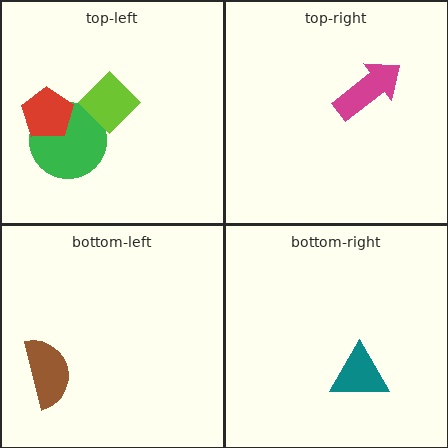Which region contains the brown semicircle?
The bottom-left region.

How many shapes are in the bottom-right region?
1.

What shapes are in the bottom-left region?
The brown semicircle.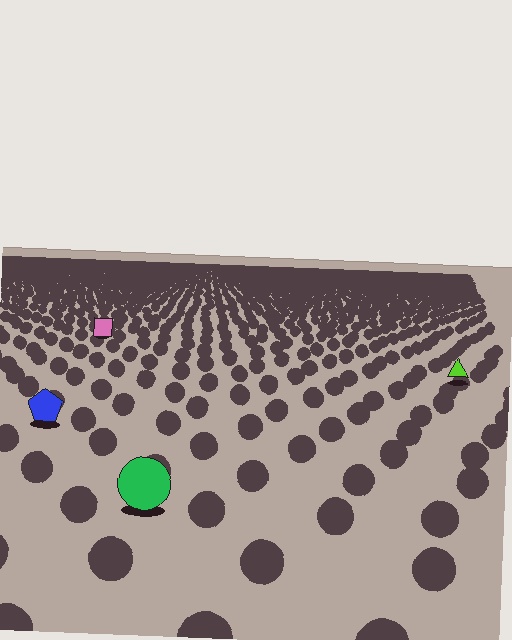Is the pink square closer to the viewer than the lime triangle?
No. The lime triangle is closer — you can tell from the texture gradient: the ground texture is coarser near it.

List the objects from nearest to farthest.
From nearest to farthest: the green circle, the blue pentagon, the lime triangle, the pink square.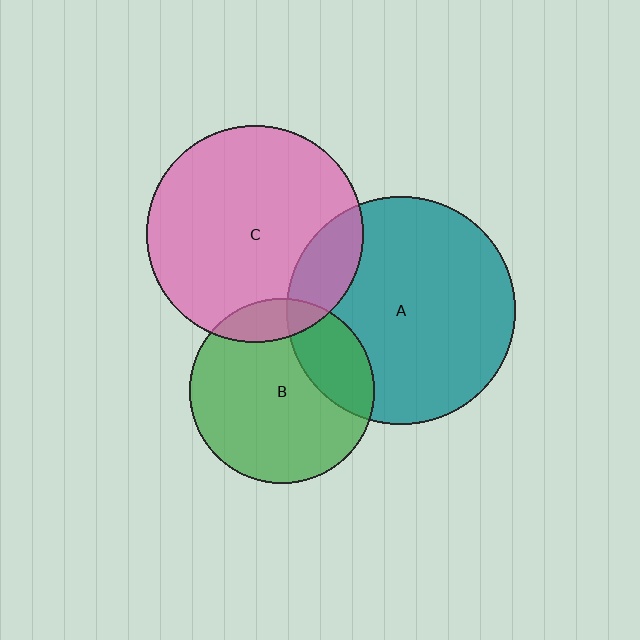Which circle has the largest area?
Circle A (teal).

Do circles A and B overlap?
Yes.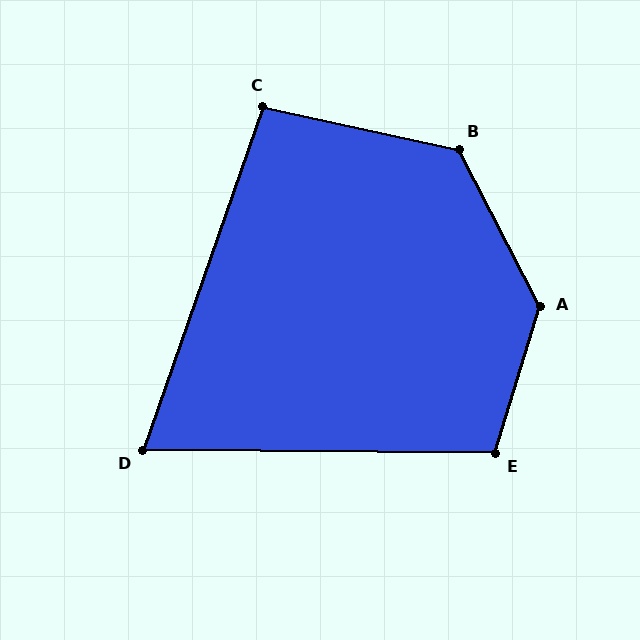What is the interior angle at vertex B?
Approximately 129 degrees (obtuse).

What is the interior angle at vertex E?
Approximately 106 degrees (obtuse).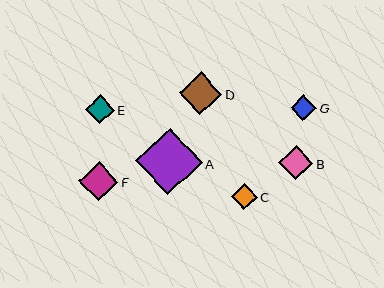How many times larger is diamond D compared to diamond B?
Diamond D is approximately 1.3 times the size of diamond B.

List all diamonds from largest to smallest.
From largest to smallest: A, D, F, B, E, C, G.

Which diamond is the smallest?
Diamond G is the smallest with a size of approximately 25 pixels.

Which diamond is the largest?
Diamond A is the largest with a size of approximately 66 pixels.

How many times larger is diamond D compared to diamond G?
Diamond D is approximately 1.7 times the size of diamond G.